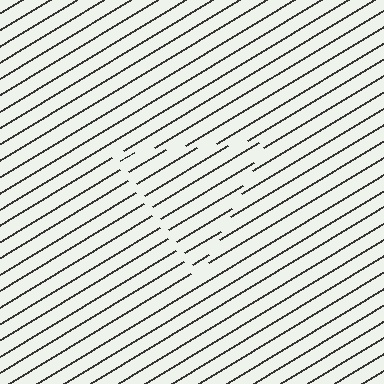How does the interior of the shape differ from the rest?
The interior of the shape contains the same grating, shifted by half a period — the contour is defined by the phase discontinuity where line-ends from the inner and outer gratings abut.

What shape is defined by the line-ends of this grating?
An illusory triangle. The interior of the shape contains the same grating, shifted by half a period — the contour is defined by the phase discontinuity where line-ends from the inner and outer gratings abut.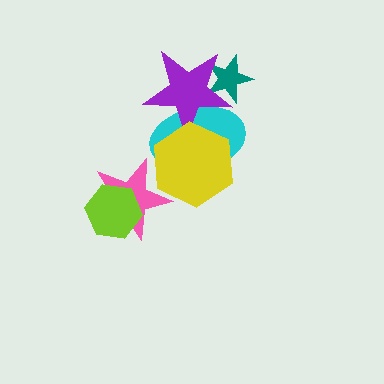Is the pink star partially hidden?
Yes, it is partially covered by another shape.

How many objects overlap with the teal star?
1 object overlaps with the teal star.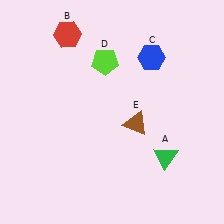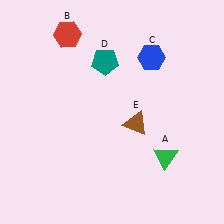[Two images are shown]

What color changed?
The pentagon (D) changed from lime in Image 1 to teal in Image 2.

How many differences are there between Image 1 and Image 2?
There is 1 difference between the two images.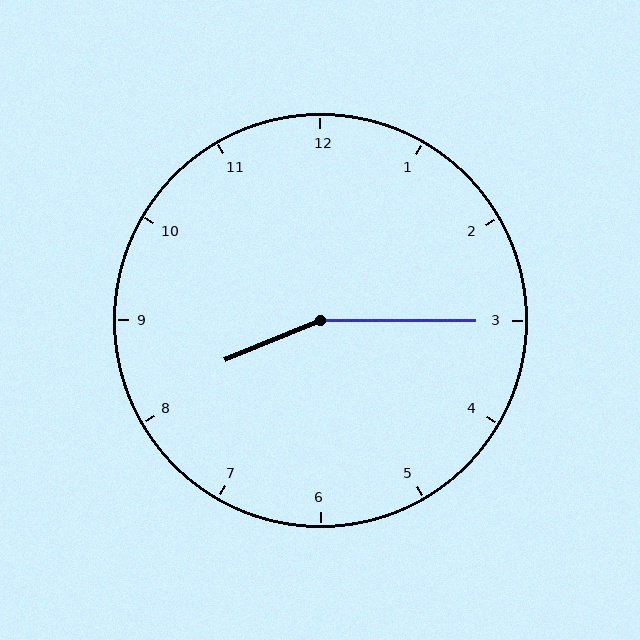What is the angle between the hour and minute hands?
Approximately 158 degrees.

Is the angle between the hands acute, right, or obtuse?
It is obtuse.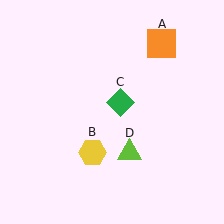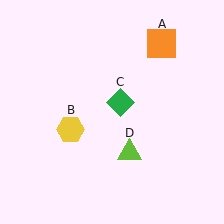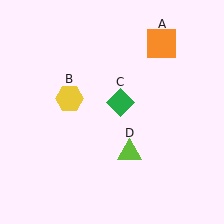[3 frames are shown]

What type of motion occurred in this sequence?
The yellow hexagon (object B) rotated clockwise around the center of the scene.